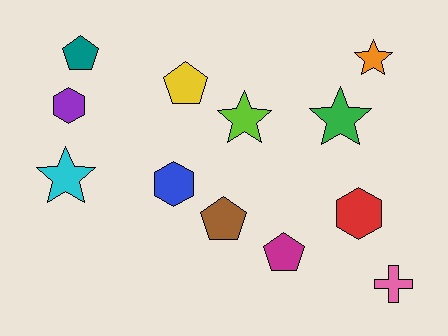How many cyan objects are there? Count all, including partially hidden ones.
There is 1 cyan object.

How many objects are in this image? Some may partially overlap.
There are 12 objects.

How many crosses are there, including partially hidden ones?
There is 1 cross.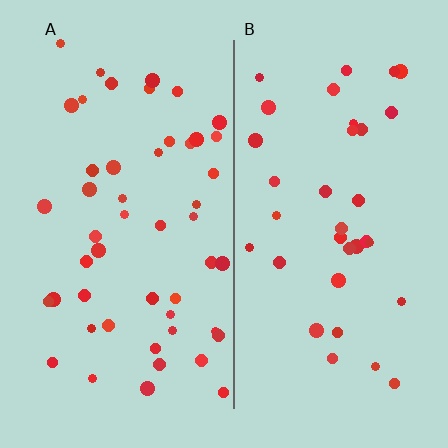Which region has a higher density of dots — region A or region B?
A (the left).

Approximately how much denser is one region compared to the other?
Approximately 1.4× — region A over region B.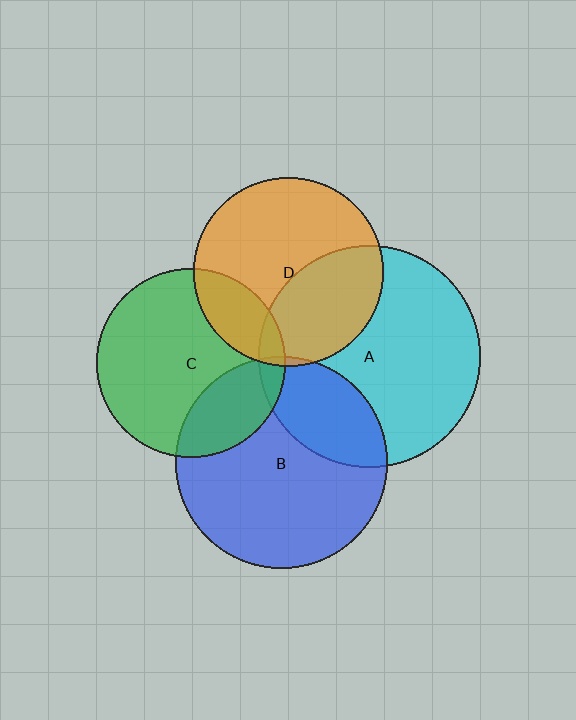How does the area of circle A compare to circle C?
Approximately 1.4 times.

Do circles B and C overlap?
Yes.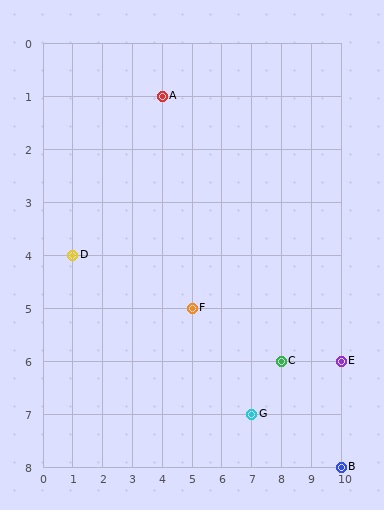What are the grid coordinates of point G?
Point G is at grid coordinates (7, 7).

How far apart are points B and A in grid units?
Points B and A are 6 columns and 7 rows apart (about 9.2 grid units diagonally).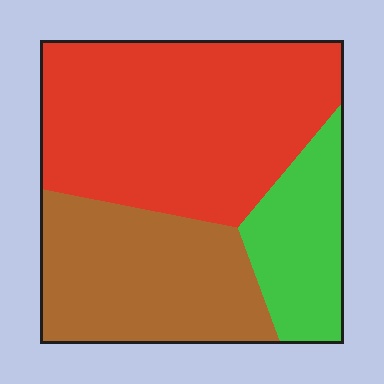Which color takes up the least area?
Green, at roughly 20%.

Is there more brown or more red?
Red.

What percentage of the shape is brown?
Brown covers 32% of the shape.